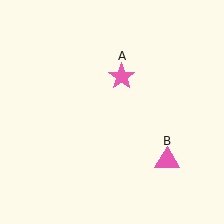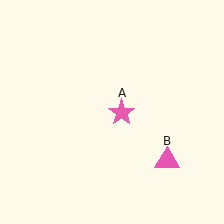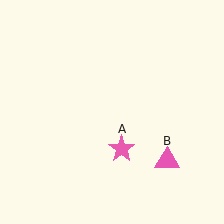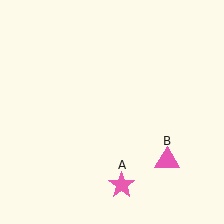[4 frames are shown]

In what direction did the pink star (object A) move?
The pink star (object A) moved down.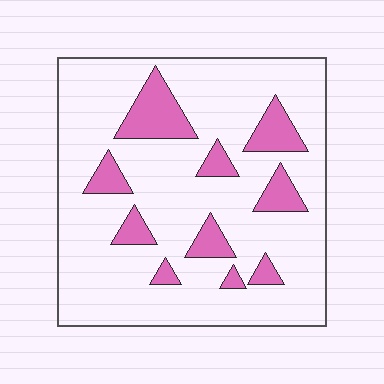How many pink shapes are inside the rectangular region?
10.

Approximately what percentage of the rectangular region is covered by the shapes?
Approximately 15%.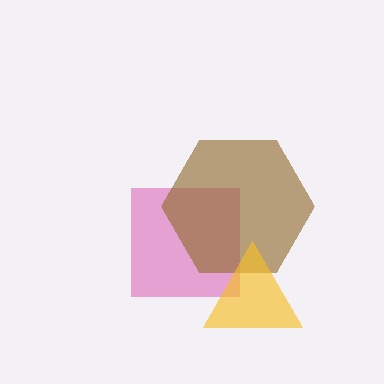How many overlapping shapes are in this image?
There are 3 overlapping shapes in the image.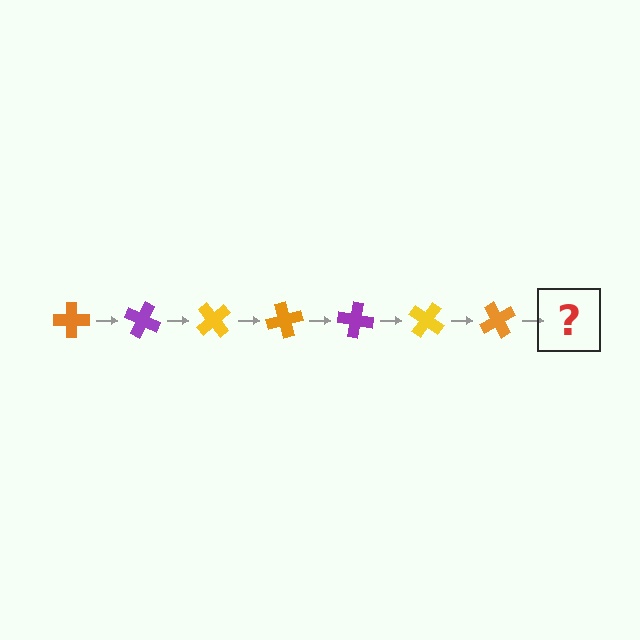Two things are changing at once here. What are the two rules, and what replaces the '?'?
The two rules are that it rotates 25 degrees each step and the color cycles through orange, purple, and yellow. The '?' should be a purple cross, rotated 175 degrees from the start.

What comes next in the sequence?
The next element should be a purple cross, rotated 175 degrees from the start.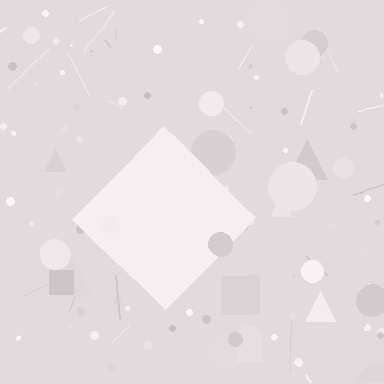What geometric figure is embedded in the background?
A diamond is embedded in the background.